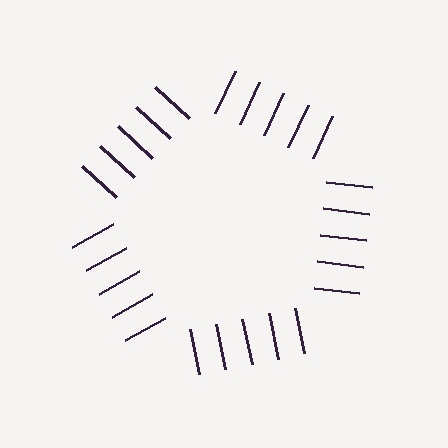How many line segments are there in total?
25 — 5 along each of the 5 edges.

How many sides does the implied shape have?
5 sides — the line-ends trace a pentagon.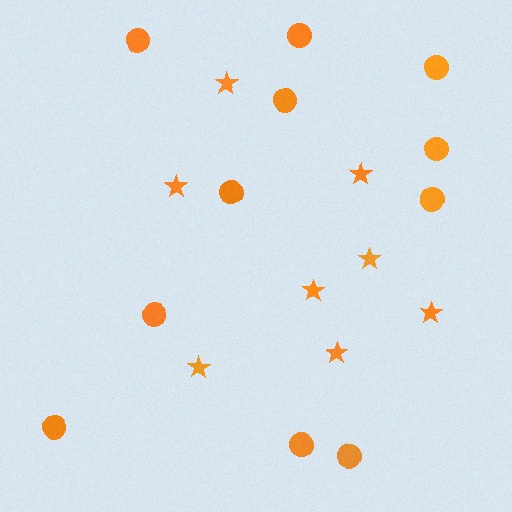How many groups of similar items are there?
There are 2 groups: one group of circles (11) and one group of stars (8).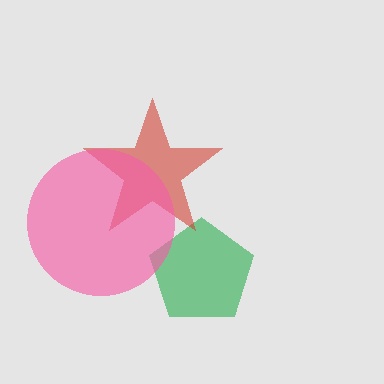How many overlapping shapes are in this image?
There are 3 overlapping shapes in the image.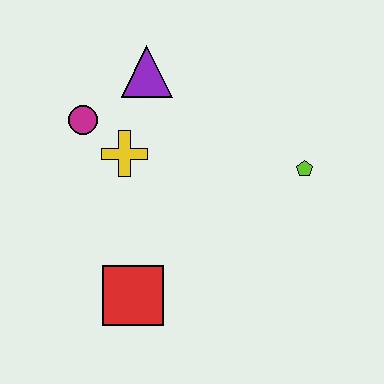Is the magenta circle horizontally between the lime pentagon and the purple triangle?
No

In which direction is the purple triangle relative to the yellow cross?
The purple triangle is above the yellow cross.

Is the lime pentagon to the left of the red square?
No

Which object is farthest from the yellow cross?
The lime pentagon is farthest from the yellow cross.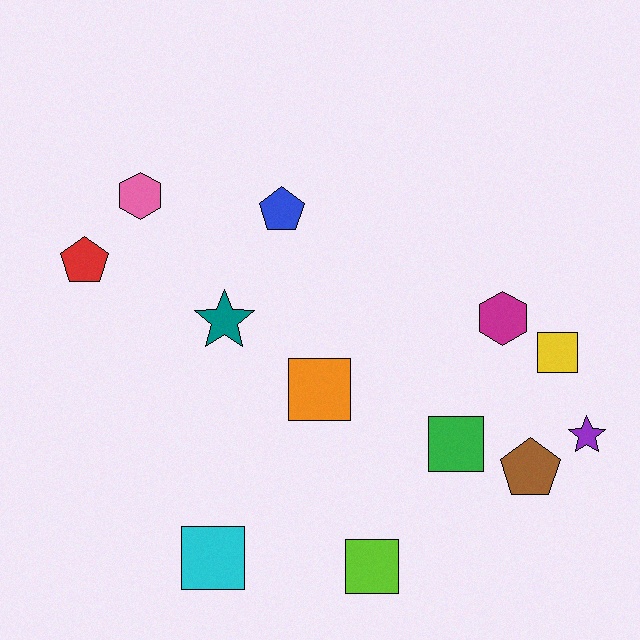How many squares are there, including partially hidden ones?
There are 5 squares.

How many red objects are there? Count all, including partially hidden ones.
There is 1 red object.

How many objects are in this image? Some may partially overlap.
There are 12 objects.